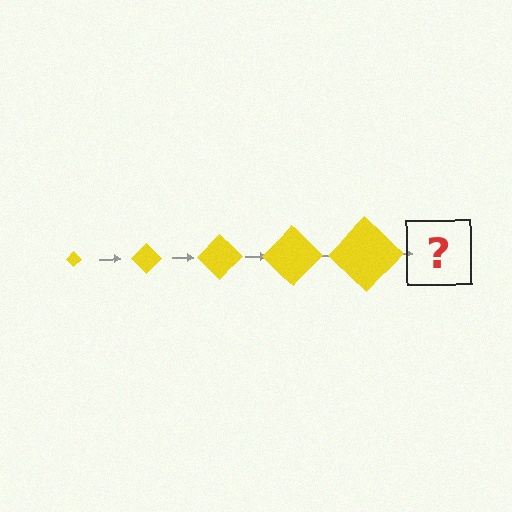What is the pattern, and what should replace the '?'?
The pattern is that the diamond gets progressively larger each step. The '?' should be a yellow diamond, larger than the previous one.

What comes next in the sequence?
The next element should be a yellow diamond, larger than the previous one.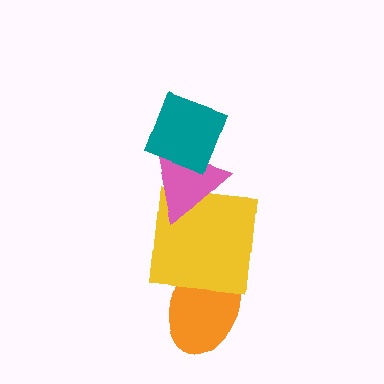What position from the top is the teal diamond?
The teal diamond is 1st from the top.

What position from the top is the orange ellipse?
The orange ellipse is 4th from the top.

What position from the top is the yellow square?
The yellow square is 3rd from the top.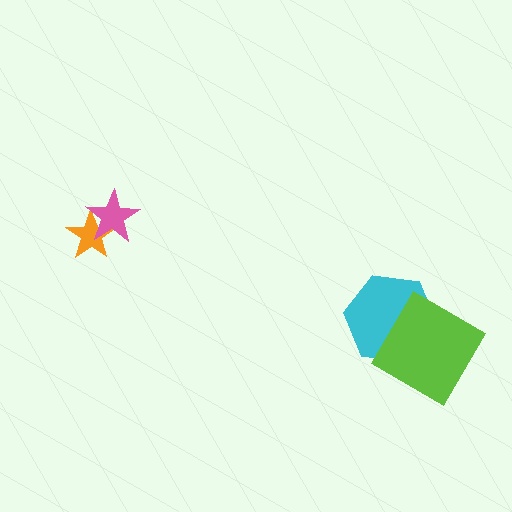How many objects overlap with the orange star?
1 object overlaps with the orange star.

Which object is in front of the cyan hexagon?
The lime diamond is in front of the cyan hexagon.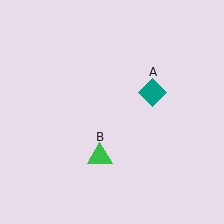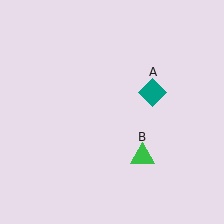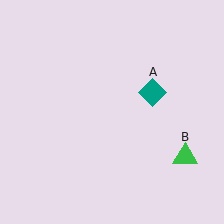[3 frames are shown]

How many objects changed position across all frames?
1 object changed position: green triangle (object B).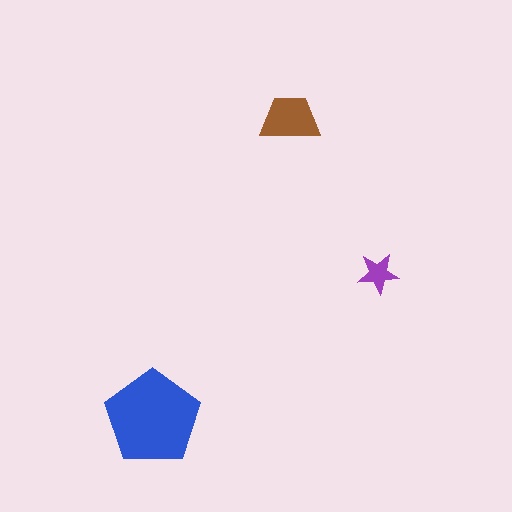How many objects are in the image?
There are 3 objects in the image.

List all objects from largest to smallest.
The blue pentagon, the brown trapezoid, the purple star.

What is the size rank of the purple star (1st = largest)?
3rd.